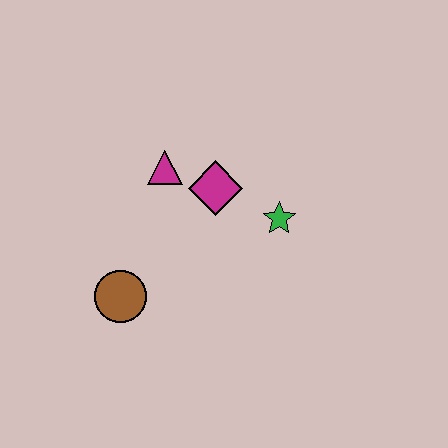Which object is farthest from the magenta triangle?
The brown circle is farthest from the magenta triangle.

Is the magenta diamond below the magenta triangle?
Yes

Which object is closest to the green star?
The magenta diamond is closest to the green star.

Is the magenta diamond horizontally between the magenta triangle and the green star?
Yes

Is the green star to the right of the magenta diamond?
Yes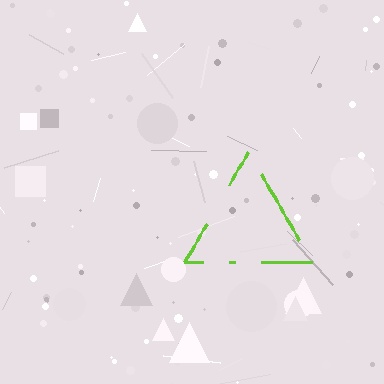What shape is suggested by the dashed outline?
The dashed outline suggests a triangle.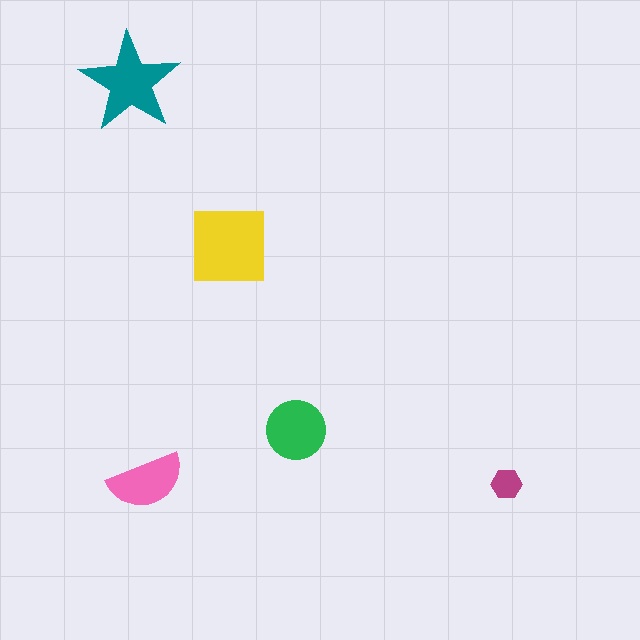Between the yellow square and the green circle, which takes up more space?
The yellow square.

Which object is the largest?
The yellow square.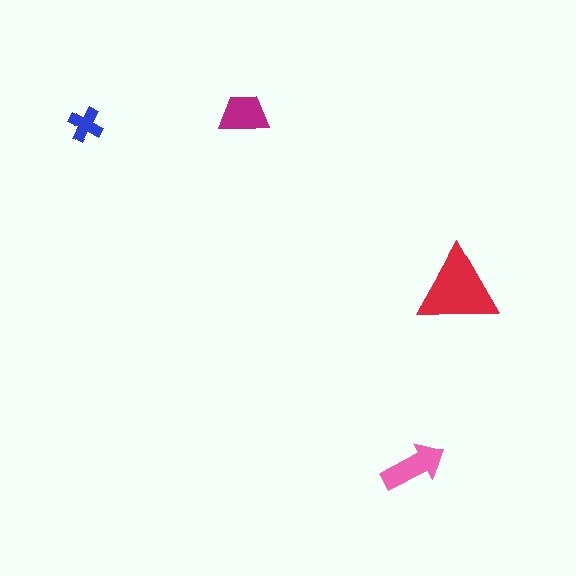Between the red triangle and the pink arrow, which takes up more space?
The red triangle.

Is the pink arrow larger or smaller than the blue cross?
Larger.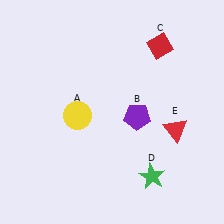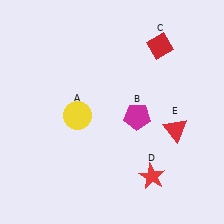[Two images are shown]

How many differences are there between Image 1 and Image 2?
There are 2 differences between the two images.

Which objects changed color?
B changed from purple to magenta. D changed from green to red.